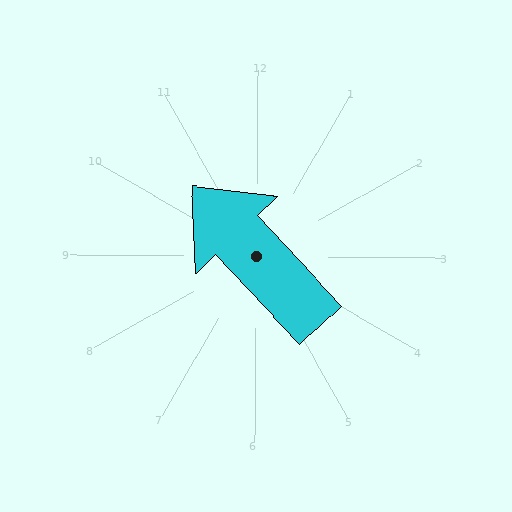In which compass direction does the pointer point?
Northwest.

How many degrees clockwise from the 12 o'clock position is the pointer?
Approximately 317 degrees.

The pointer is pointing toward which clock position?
Roughly 11 o'clock.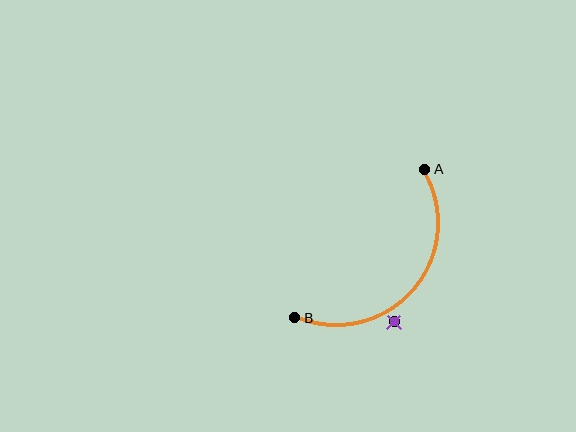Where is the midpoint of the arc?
The arc midpoint is the point on the curve farthest from the straight line joining A and B. It sits below and to the right of that line.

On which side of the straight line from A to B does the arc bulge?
The arc bulges below and to the right of the straight line connecting A and B.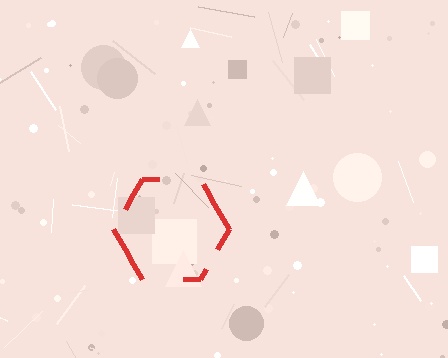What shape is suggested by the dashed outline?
The dashed outline suggests a hexagon.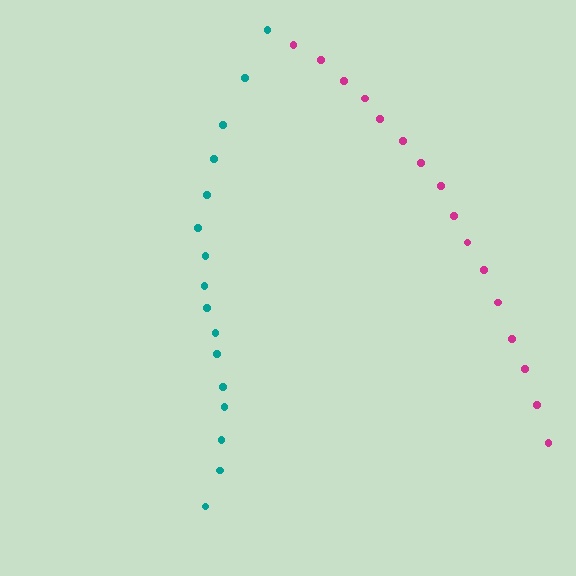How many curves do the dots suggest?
There are 2 distinct paths.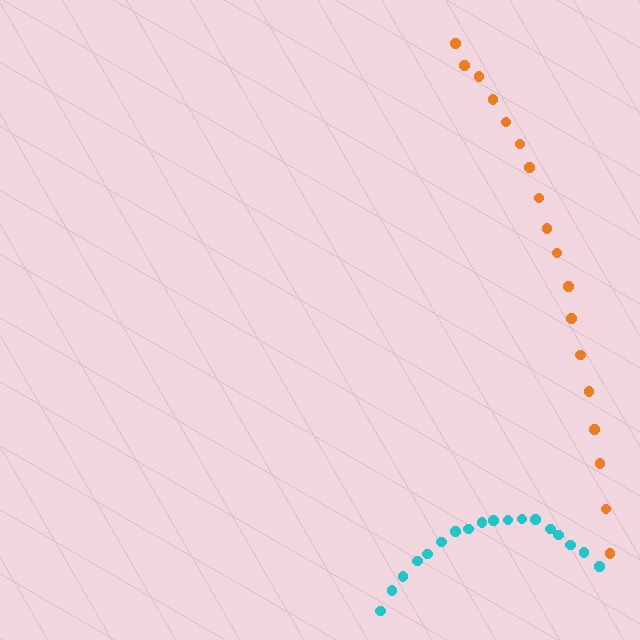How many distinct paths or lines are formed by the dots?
There are 2 distinct paths.